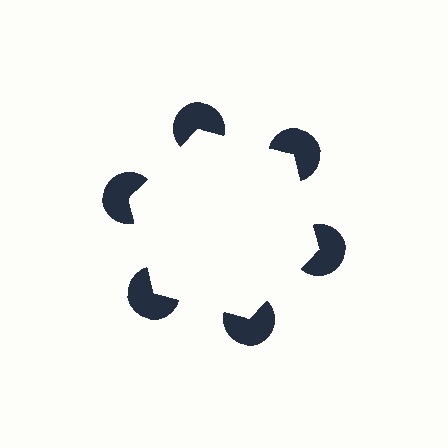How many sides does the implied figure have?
6 sides.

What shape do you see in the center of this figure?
An illusory hexagon — its edges are inferred from the aligned wedge cuts in the pac-man discs, not physically drawn.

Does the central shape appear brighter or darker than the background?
It typically appears slightly brighter than the background, even though no actual brightness change is drawn.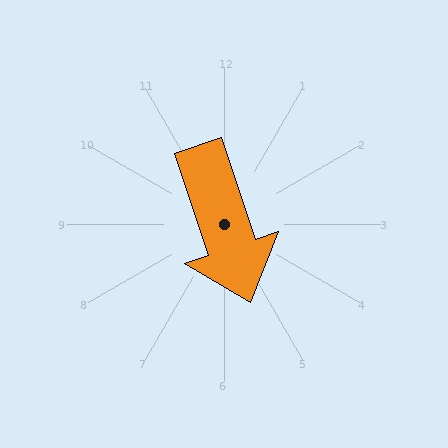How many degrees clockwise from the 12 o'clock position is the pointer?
Approximately 161 degrees.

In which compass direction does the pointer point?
South.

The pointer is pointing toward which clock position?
Roughly 5 o'clock.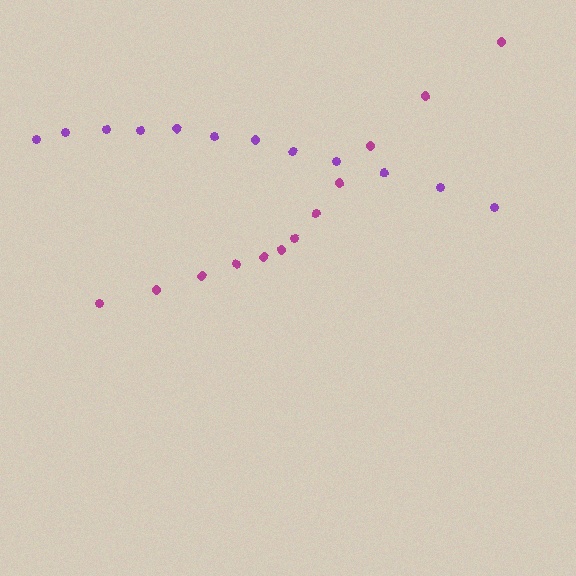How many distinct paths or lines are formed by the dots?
There are 2 distinct paths.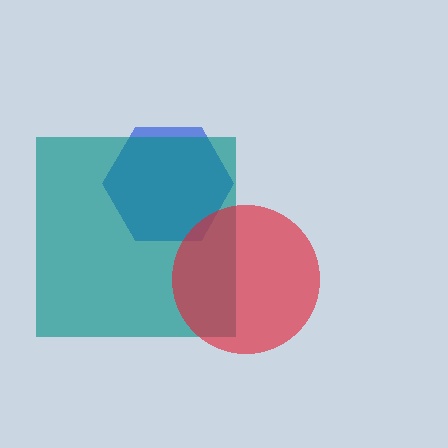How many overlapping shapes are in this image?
There are 3 overlapping shapes in the image.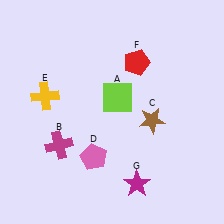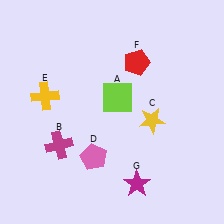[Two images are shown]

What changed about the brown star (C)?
In Image 1, C is brown. In Image 2, it changed to yellow.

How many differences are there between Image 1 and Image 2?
There is 1 difference between the two images.